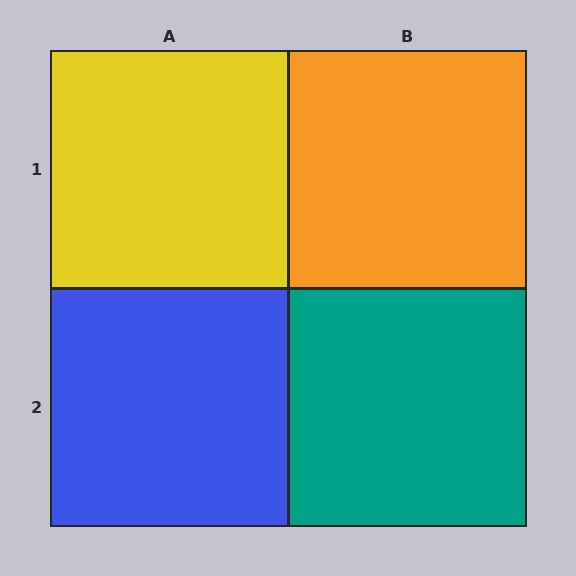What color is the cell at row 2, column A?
Blue.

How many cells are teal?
1 cell is teal.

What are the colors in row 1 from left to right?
Yellow, orange.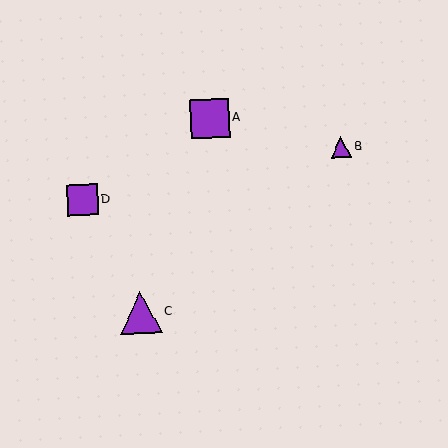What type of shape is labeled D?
Shape D is a purple square.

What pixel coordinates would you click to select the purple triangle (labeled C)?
Click at (141, 313) to select the purple triangle C.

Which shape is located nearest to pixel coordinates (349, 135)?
The purple triangle (labeled B) at (341, 147) is nearest to that location.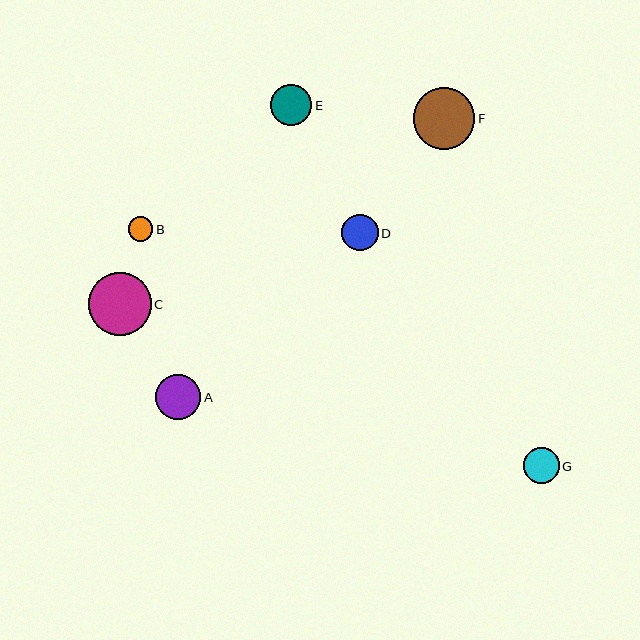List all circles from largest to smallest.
From largest to smallest: C, F, A, E, D, G, B.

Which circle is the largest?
Circle C is the largest with a size of approximately 63 pixels.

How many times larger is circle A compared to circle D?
Circle A is approximately 1.2 times the size of circle D.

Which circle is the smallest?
Circle B is the smallest with a size of approximately 24 pixels.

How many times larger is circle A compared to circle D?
Circle A is approximately 1.2 times the size of circle D.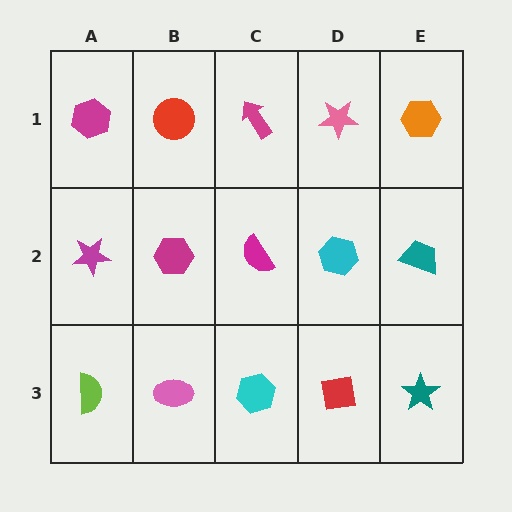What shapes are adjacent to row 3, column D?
A cyan hexagon (row 2, column D), a cyan hexagon (row 3, column C), a teal star (row 3, column E).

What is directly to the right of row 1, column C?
A pink star.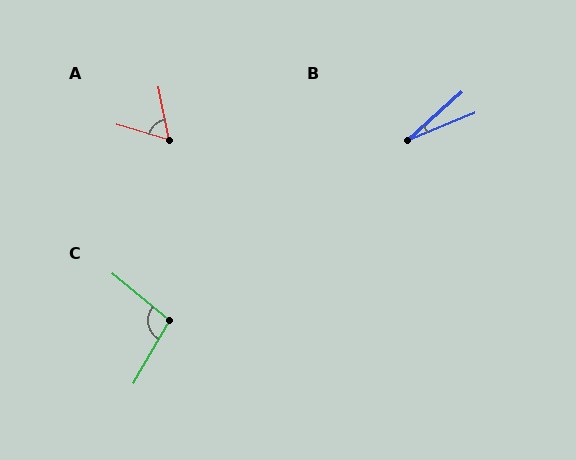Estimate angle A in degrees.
Approximately 63 degrees.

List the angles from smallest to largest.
B (19°), A (63°), C (99°).